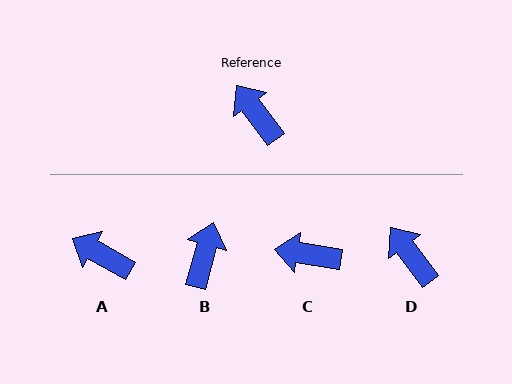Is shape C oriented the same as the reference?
No, it is off by about 44 degrees.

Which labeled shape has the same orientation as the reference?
D.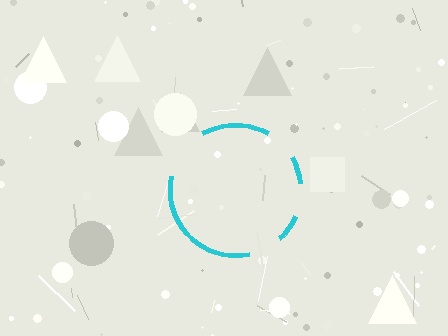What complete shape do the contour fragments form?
The contour fragments form a circle.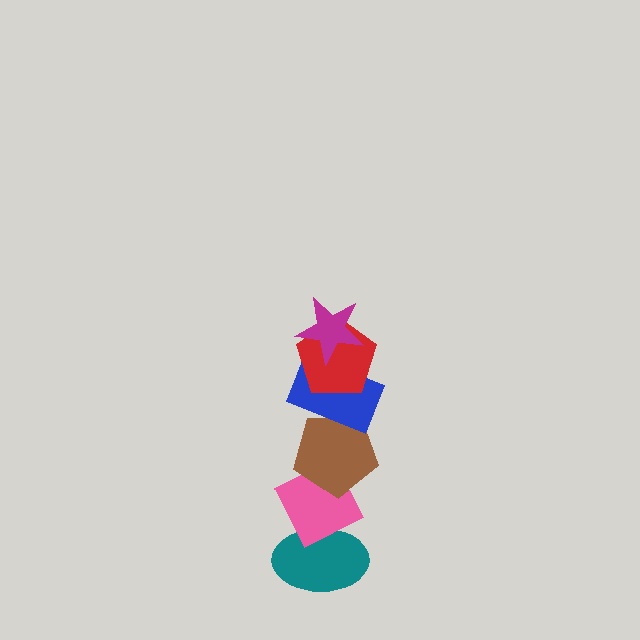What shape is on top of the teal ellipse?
The pink diamond is on top of the teal ellipse.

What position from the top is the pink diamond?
The pink diamond is 5th from the top.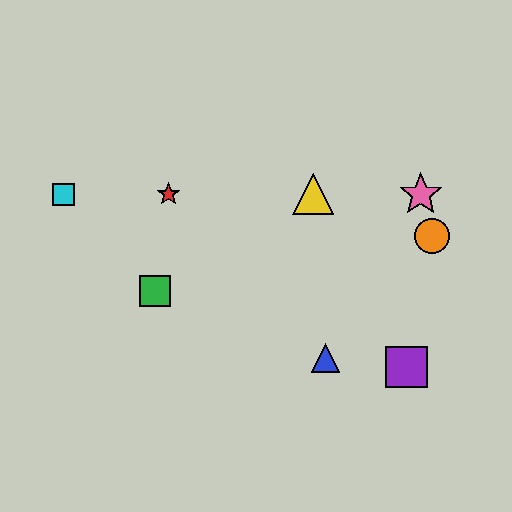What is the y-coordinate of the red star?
The red star is at y≈194.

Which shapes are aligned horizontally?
The red star, the yellow triangle, the cyan square, the pink star are aligned horizontally.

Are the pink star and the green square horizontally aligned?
No, the pink star is at y≈194 and the green square is at y≈291.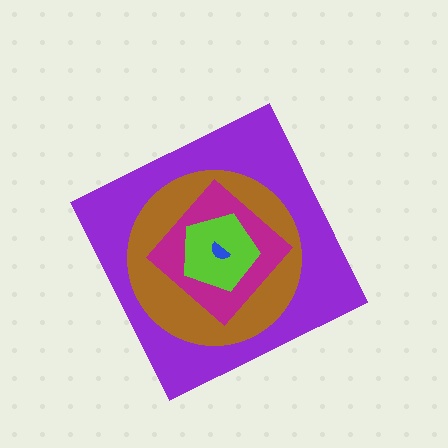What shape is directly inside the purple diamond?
The brown circle.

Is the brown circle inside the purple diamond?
Yes.